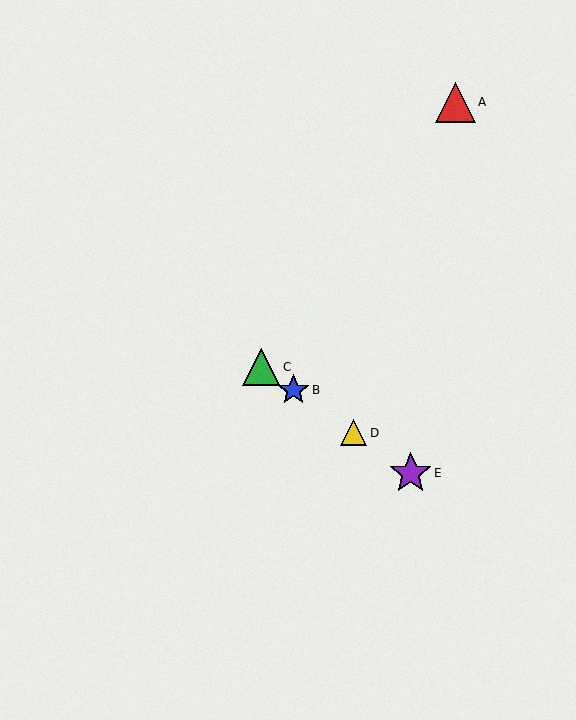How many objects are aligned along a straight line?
4 objects (B, C, D, E) are aligned along a straight line.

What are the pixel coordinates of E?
Object E is at (411, 473).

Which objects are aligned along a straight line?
Objects B, C, D, E are aligned along a straight line.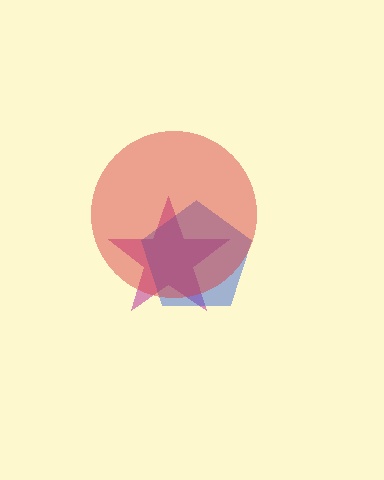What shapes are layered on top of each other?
The layered shapes are: a magenta star, a blue pentagon, a red circle.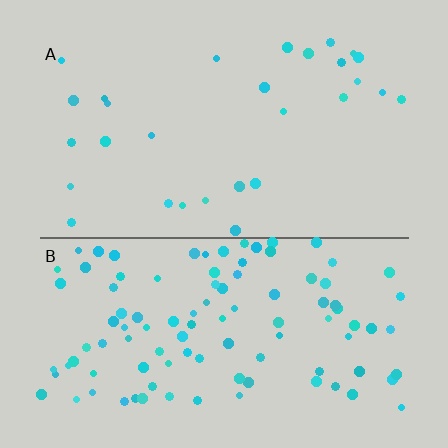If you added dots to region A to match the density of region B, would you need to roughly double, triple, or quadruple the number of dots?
Approximately quadruple.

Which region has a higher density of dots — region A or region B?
B (the bottom).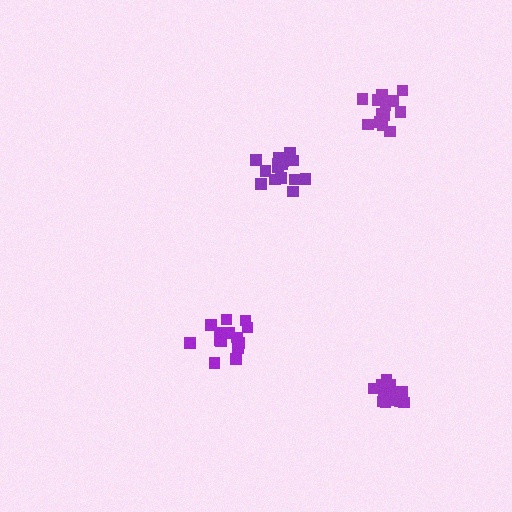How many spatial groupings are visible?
There are 4 spatial groupings.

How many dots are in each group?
Group 1: 14 dots, Group 2: 15 dots, Group 3: 15 dots, Group 4: 13 dots (57 total).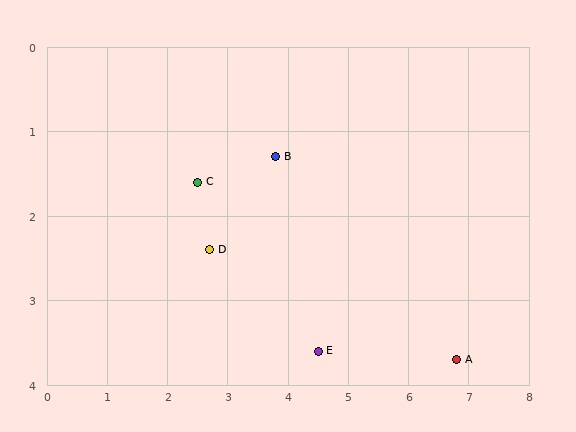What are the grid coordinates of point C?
Point C is at approximately (2.5, 1.6).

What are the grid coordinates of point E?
Point E is at approximately (4.5, 3.6).